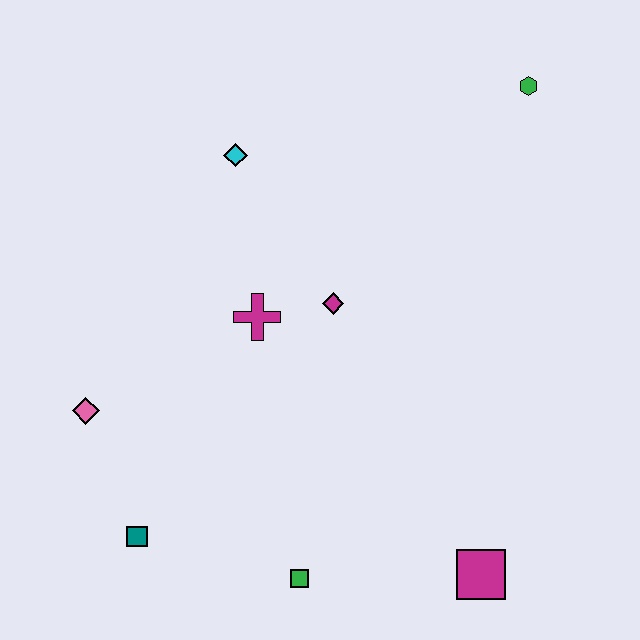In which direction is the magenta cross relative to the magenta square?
The magenta cross is above the magenta square.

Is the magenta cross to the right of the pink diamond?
Yes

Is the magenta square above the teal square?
No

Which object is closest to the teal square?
The pink diamond is closest to the teal square.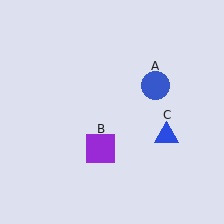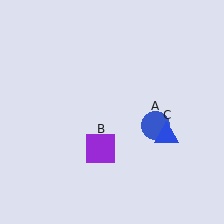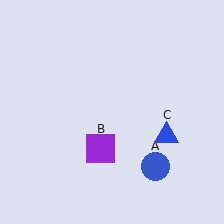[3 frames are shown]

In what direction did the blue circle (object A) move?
The blue circle (object A) moved down.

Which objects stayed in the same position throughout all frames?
Purple square (object B) and blue triangle (object C) remained stationary.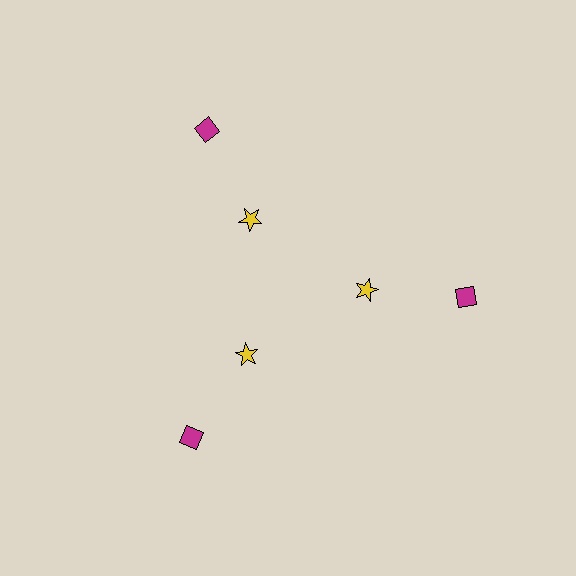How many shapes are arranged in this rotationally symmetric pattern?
There are 6 shapes, arranged in 3 groups of 2.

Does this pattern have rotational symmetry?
Yes, this pattern has 3-fold rotational symmetry. It looks the same after rotating 120 degrees around the center.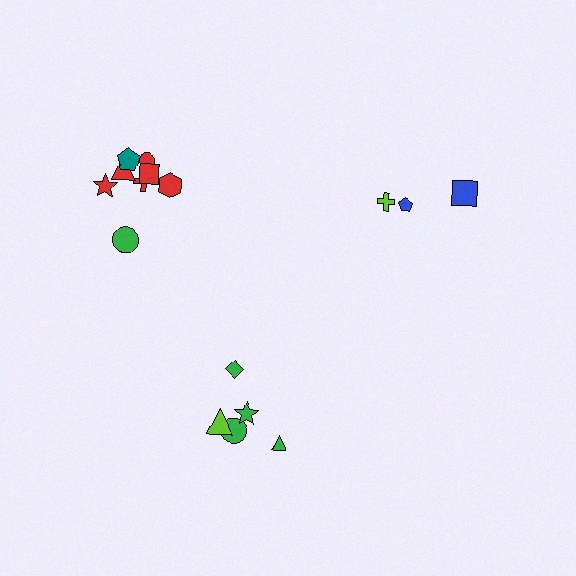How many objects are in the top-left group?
There are 8 objects.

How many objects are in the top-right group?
There are 3 objects.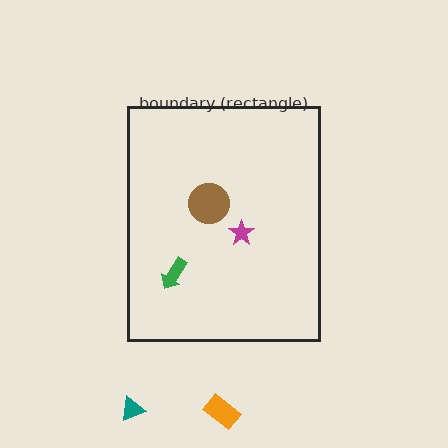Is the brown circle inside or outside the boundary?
Inside.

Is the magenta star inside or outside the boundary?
Inside.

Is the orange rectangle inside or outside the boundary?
Outside.